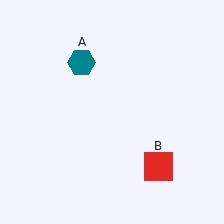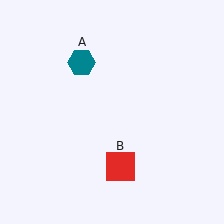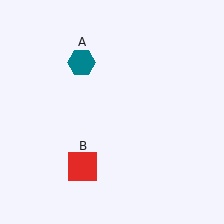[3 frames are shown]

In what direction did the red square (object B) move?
The red square (object B) moved left.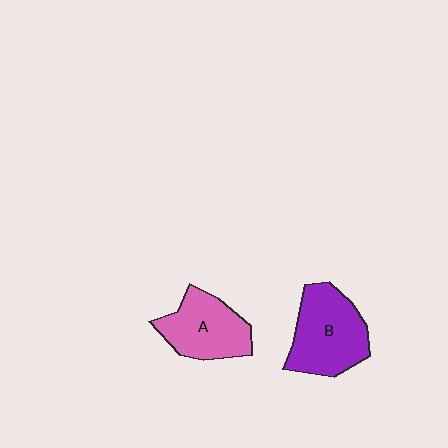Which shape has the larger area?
Shape B (purple).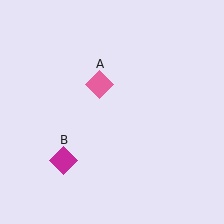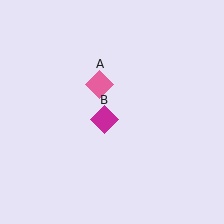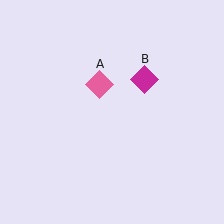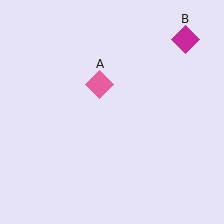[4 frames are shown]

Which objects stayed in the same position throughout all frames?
Pink diamond (object A) remained stationary.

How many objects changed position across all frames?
1 object changed position: magenta diamond (object B).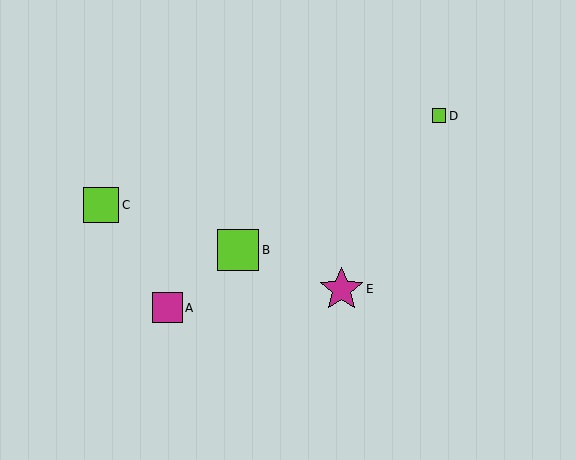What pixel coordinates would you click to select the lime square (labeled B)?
Click at (238, 250) to select the lime square B.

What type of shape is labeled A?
Shape A is a magenta square.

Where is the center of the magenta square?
The center of the magenta square is at (167, 308).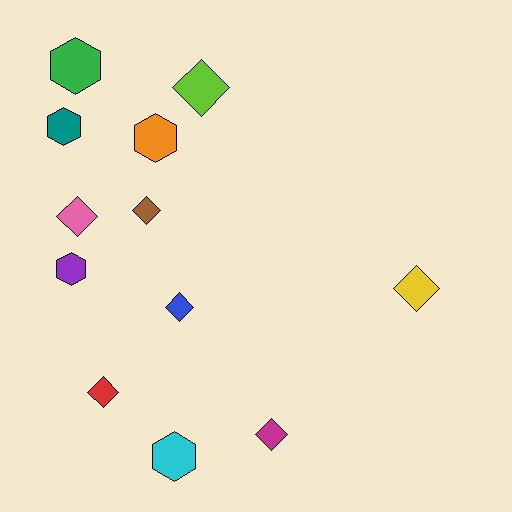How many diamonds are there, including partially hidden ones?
There are 7 diamonds.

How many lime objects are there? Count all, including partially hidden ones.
There is 1 lime object.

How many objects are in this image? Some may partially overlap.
There are 12 objects.